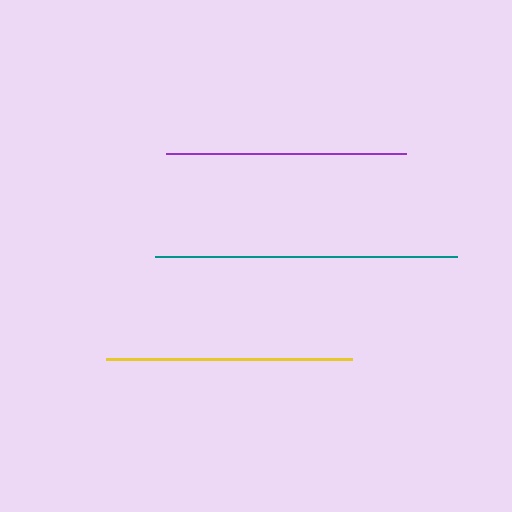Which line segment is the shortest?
The purple line is the shortest at approximately 240 pixels.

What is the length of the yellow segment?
The yellow segment is approximately 246 pixels long.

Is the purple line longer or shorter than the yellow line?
The yellow line is longer than the purple line.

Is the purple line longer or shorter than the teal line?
The teal line is longer than the purple line.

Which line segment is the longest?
The teal line is the longest at approximately 302 pixels.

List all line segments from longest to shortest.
From longest to shortest: teal, yellow, purple.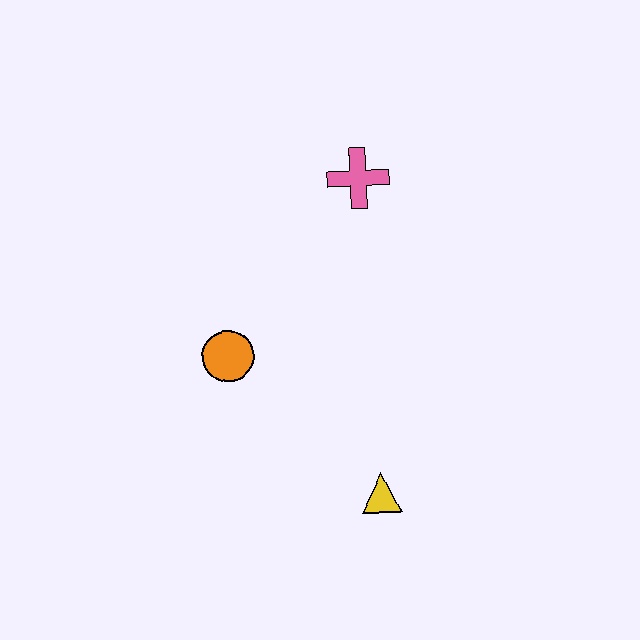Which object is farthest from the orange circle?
The pink cross is farthest from the orange circle.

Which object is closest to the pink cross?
The orange circle is closest to the pink cross.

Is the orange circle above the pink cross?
No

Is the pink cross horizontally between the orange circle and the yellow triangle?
Yes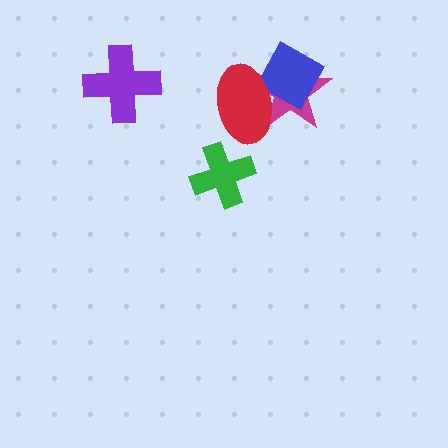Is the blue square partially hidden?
Yes, it is partially covered by another shape.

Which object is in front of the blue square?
The red ellipse is in front of the blue square.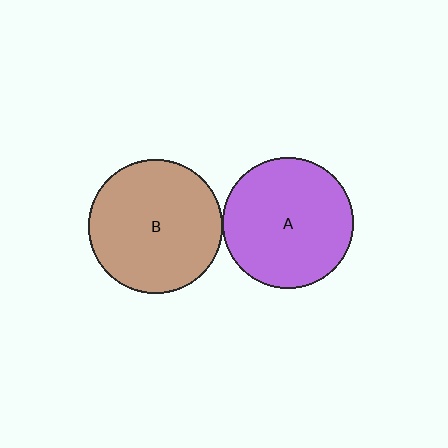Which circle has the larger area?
Circle B (brown).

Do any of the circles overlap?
No, none of the circles overlap.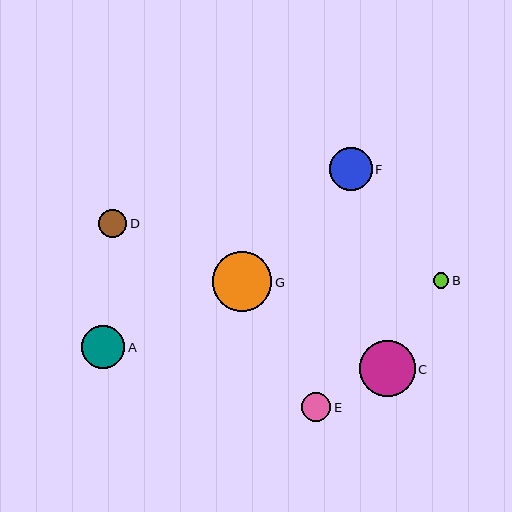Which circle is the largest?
Circle G is the largest with a size of approximately 59 pixels.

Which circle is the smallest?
Circle B is the smallest with a size of approximately 16 pixels.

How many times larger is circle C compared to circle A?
Circle C is approximately 1.3 times the size of circle A.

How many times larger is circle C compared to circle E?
Circle C is approximately 1.9 times the size of circle E.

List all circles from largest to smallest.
From largest to smallest: G, C, A, F, E, D, B.